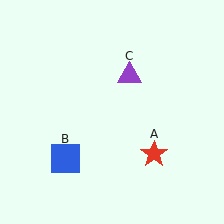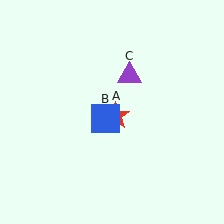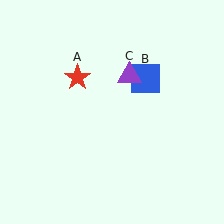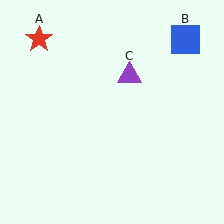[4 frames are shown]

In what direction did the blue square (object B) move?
The blue square (object B) moved up and to the right.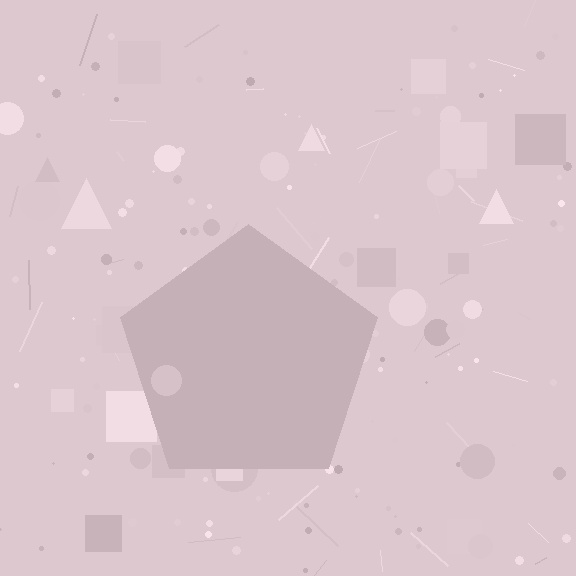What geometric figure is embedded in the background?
A pentagon is embedded in the background.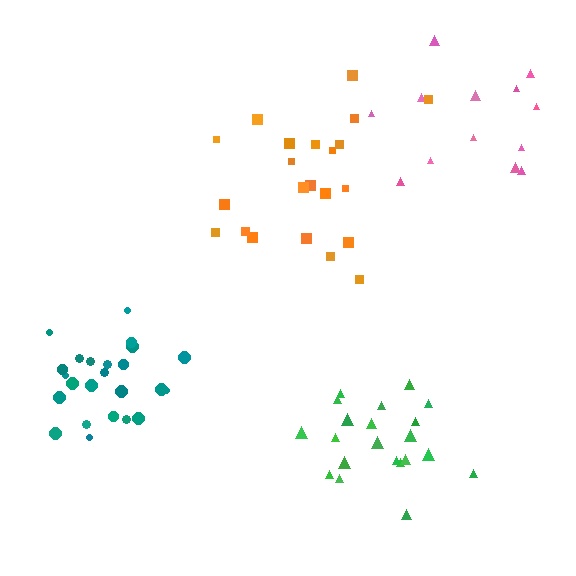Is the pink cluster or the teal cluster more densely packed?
Teal.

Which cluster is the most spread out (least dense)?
Pink.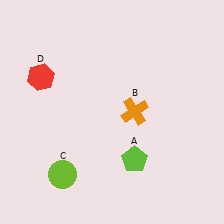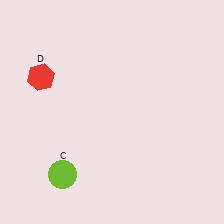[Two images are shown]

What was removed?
The orange cross (B), the lime pentagon (A) were removed in Image 2.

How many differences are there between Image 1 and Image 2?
There are 2 differences between the two images.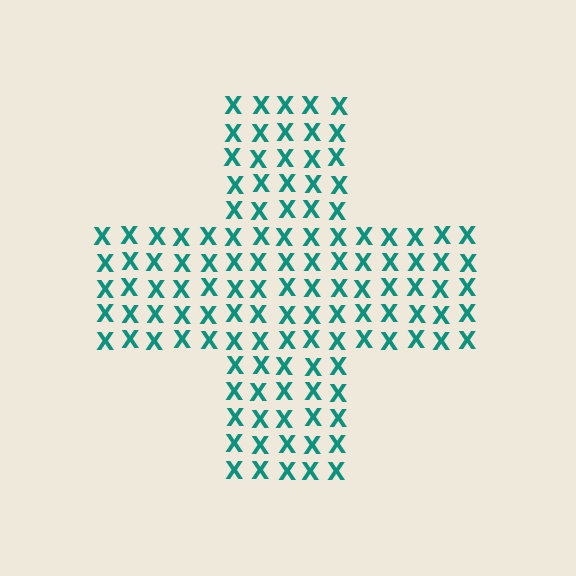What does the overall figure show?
The overall figure shows a cross.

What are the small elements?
The small elements are letter X's.